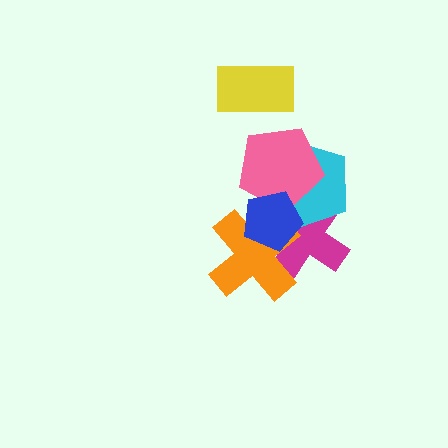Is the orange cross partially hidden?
Yes, it is partially covered by another shape.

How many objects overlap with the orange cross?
2 objects overlap with the orange cross.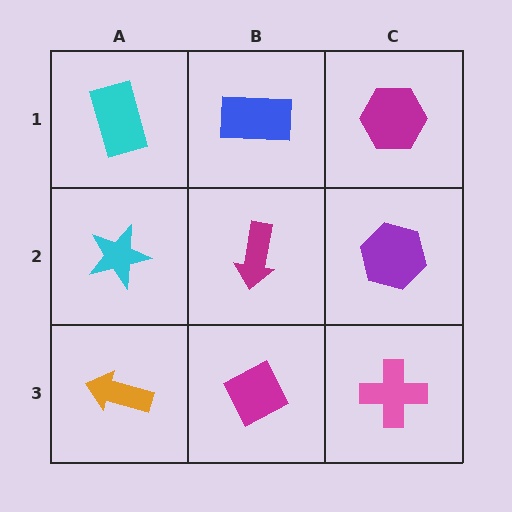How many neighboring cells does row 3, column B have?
3.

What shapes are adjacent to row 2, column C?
A magenta hexagon (row 1, column C), a pink cross (row 3, column C), a magenta arrow (row 2, column B).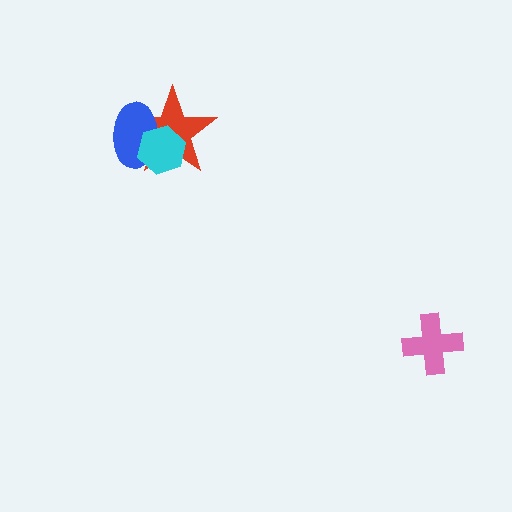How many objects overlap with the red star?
2 objects overlap with the red star.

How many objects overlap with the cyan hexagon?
2 objects overlap with the cyan hexagon.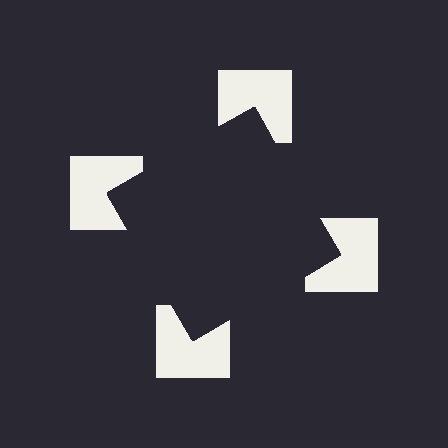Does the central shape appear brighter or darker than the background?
It typically appears slightly darker than the background, even though no actual brightness change is drawn.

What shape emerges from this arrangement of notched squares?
An illusory square — its edges are inferred from the aligned wedge cuts in the notched squares, not physically drawn.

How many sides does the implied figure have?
4 sides.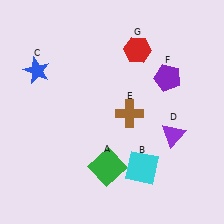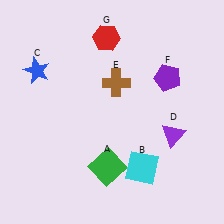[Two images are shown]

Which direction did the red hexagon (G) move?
The red hexagon (G) moved left.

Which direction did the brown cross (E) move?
The brown cross (E) moved up.